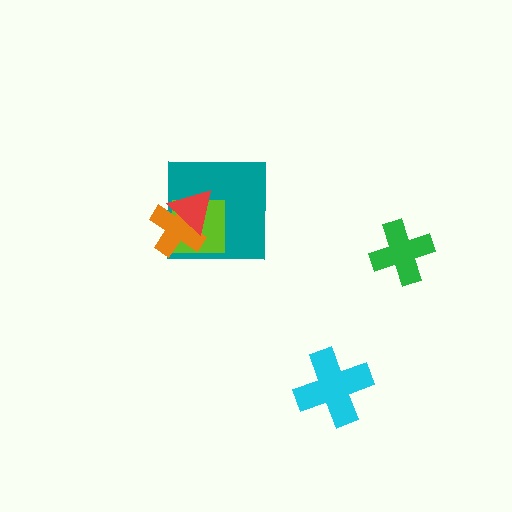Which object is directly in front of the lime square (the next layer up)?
The orange cross is directly in front of the lime square.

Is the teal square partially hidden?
Yes, it is partially covered by another shape.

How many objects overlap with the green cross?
0 objects overlap with the green cross.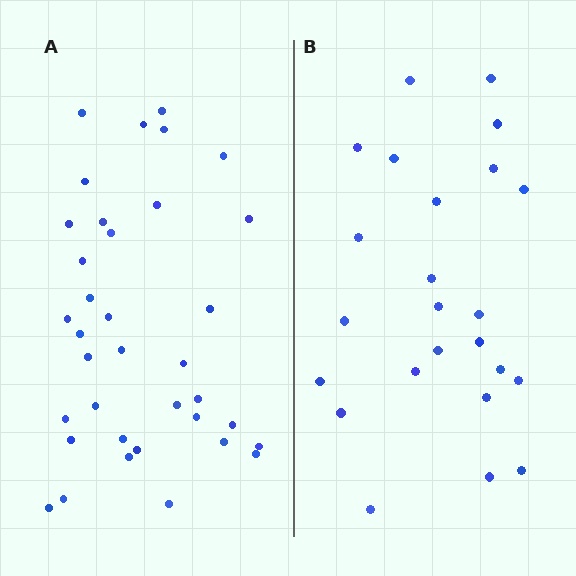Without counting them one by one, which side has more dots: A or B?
Region A (the left region) has more dots.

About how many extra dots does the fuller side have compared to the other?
Region A has roughly 12 or so more dots than region B.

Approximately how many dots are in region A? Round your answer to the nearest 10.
About 40 dots. (The exact count is 36, which rounds to 40.)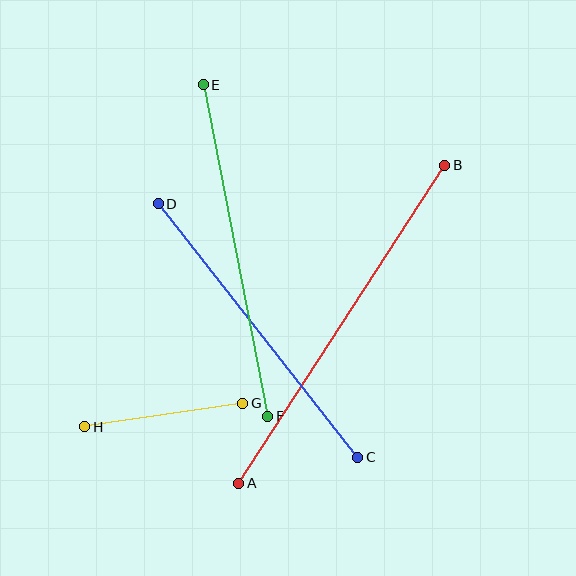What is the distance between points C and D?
The distance is approximately 323 pixels.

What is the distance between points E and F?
The distance is approximately 338 pixels.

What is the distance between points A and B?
The distance is approximately 379 pixels.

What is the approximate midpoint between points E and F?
The midpoint is at approximately (235, 251) pixels.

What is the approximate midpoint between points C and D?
The midpoint is at approximately (258, 330) pixels.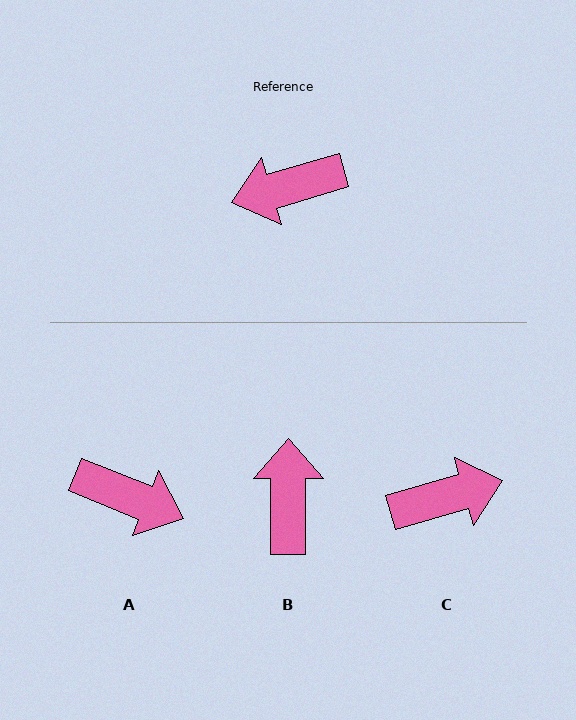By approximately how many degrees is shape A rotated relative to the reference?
Approximately 141 degrees counter-clockwise.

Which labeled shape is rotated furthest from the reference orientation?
C, about 179 degrees away.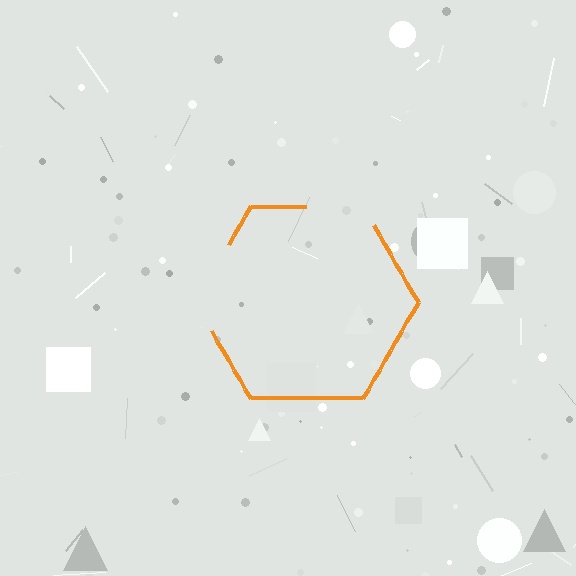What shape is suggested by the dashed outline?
The dashed outline suggests a hexagon.